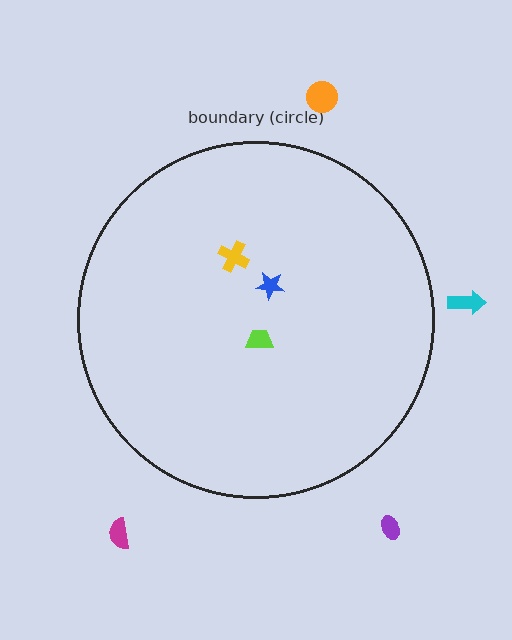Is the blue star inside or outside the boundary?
Inside.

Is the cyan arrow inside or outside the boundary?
Outside.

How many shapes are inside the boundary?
3 inside, 4 outside.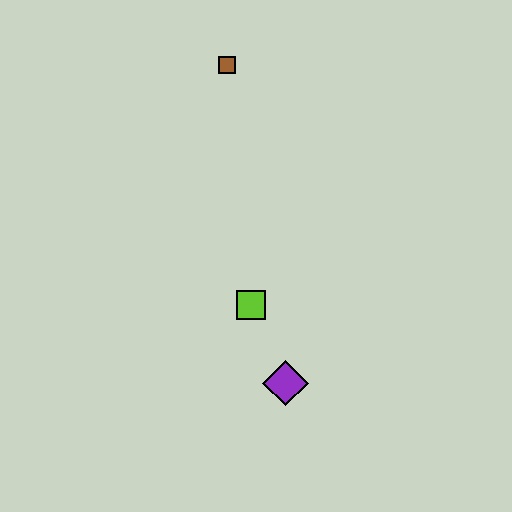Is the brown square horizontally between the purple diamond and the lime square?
No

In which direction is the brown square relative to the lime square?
The brown square is above the lime square.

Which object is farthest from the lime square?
The brown square is farthest from the lime square.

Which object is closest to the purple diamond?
The lime square is closest to the purple diamond.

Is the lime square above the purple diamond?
Yes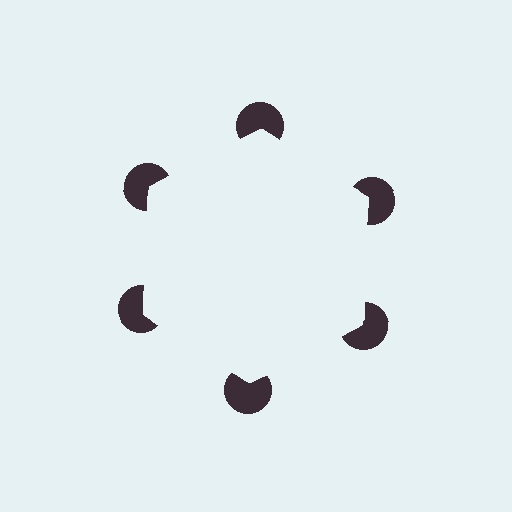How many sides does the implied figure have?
6 sides.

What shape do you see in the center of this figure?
An illusory hexagon — its edges are inferred from the aligned wedge cuts in the pac-man discs, not physically drawn.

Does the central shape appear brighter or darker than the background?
It typically appears slightly brighter than the background, even though no actual brightness change is drawn.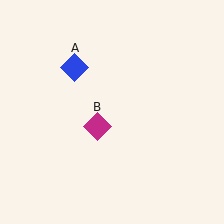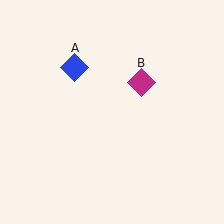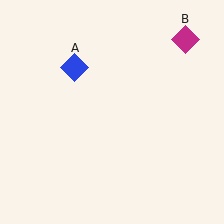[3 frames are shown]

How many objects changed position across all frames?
1 object changed position: magenta diamond (object B).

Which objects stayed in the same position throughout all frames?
Blue diamond (object A) remained stationary.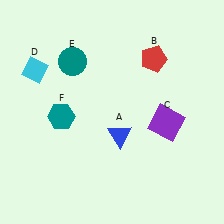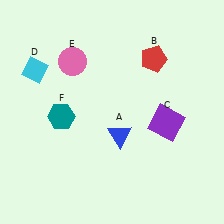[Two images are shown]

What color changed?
The circle (E) changed from teal in Image 1 to pink in Image 2.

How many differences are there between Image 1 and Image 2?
There is 1 difference between the two images.